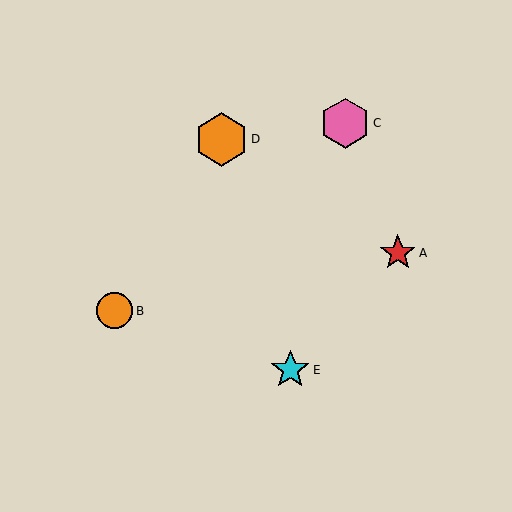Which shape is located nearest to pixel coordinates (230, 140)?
The orange hexagon (labeled D) at (221, 139) is nearest to that location.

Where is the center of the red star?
The center of the red star is at (398, 253).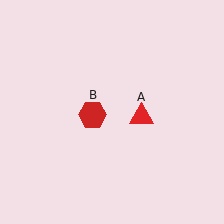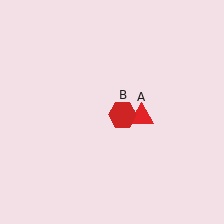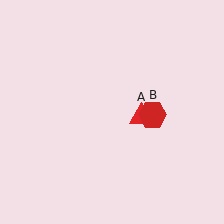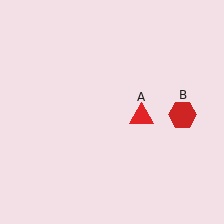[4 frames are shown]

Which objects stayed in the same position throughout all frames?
Red triangle (object A) remained stationary.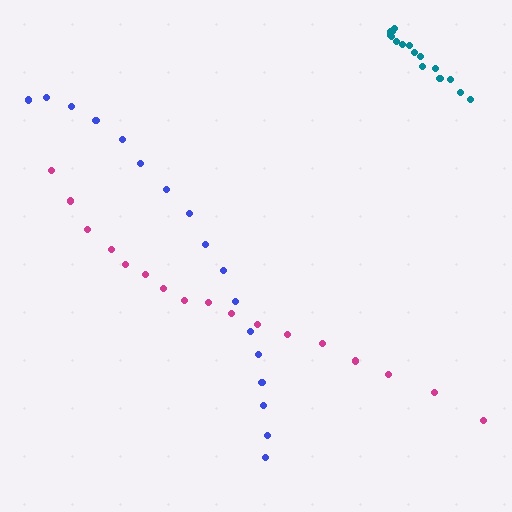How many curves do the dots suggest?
There are 3 distinct paths.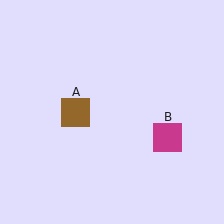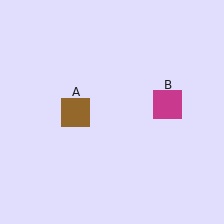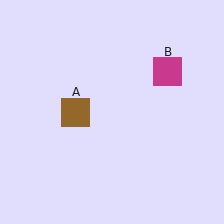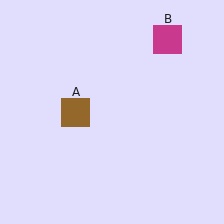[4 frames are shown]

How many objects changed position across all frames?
1 object changed position: magenta square (object B).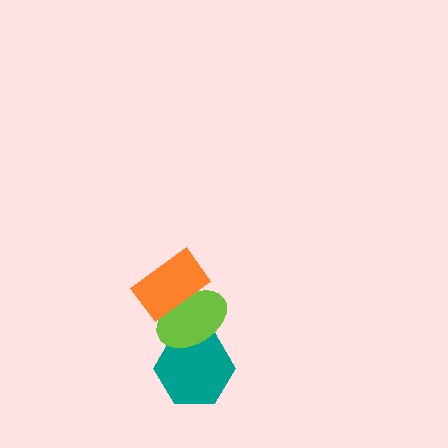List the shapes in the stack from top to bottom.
From top to bottom: the orange rectangle, the lime ellipse, the teal hexagon.